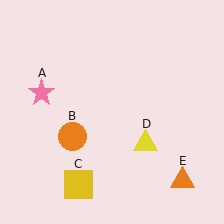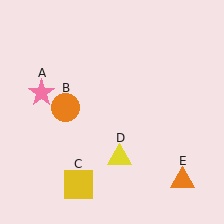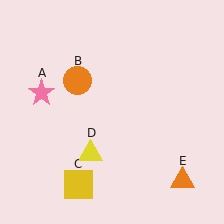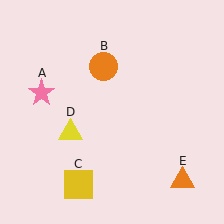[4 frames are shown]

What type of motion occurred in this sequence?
The orange circle (object B), yellow triangle (object D) rotated clockwise around the center of the scene.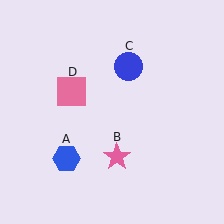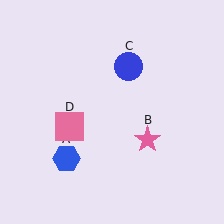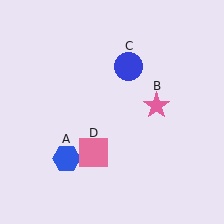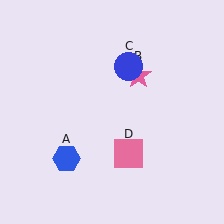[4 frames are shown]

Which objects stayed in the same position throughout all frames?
Blue hexagon (object A) and blue circle (object C) remained stationary.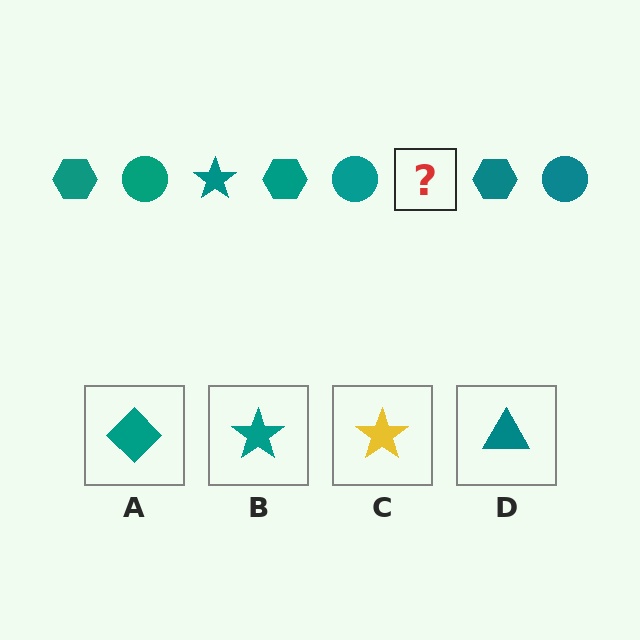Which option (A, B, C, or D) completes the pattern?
B.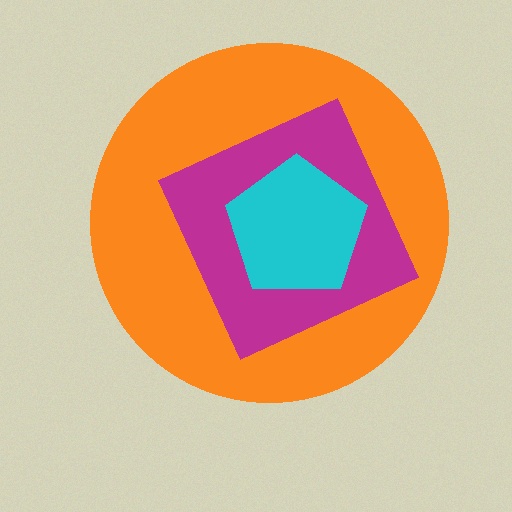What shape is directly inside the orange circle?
The magenta square.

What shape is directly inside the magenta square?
The cyan pentagon.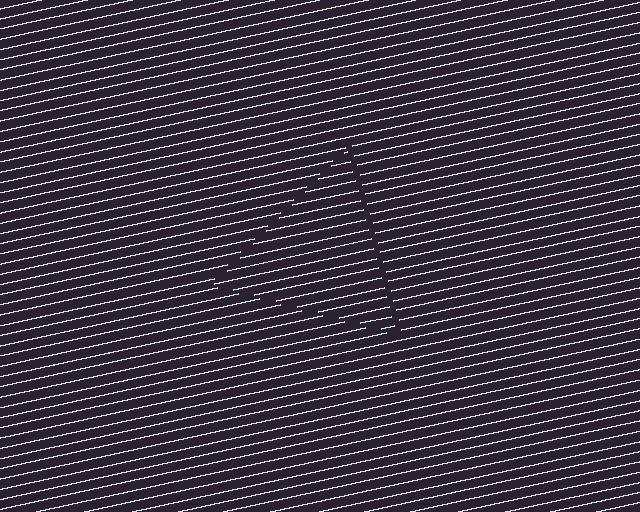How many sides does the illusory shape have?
3 sides — the line-ends trace a triangle.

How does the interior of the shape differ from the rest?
The interior of the shape contains the same grating, shifted by half a period — the contour is defined by the phase discontinuity where line-ends from the inner and outer gratings abut.